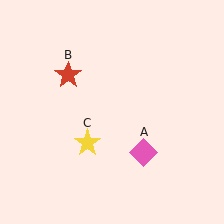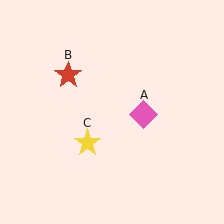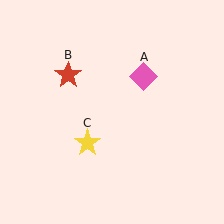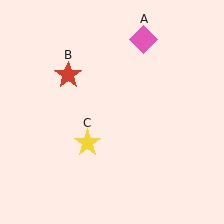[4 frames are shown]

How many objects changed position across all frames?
1 object changed position: pink diamond (object A).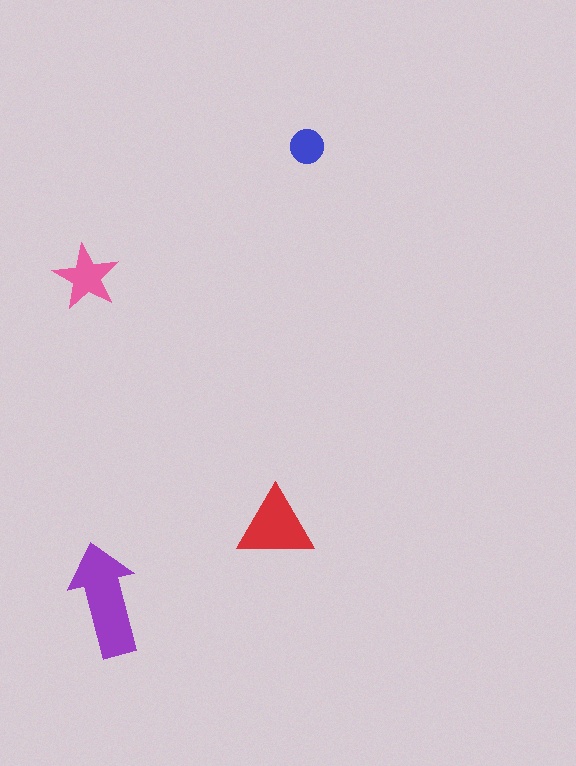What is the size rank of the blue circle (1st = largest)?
4th.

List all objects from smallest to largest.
The blue circle, the pink star, the red triangle, the purple arrow.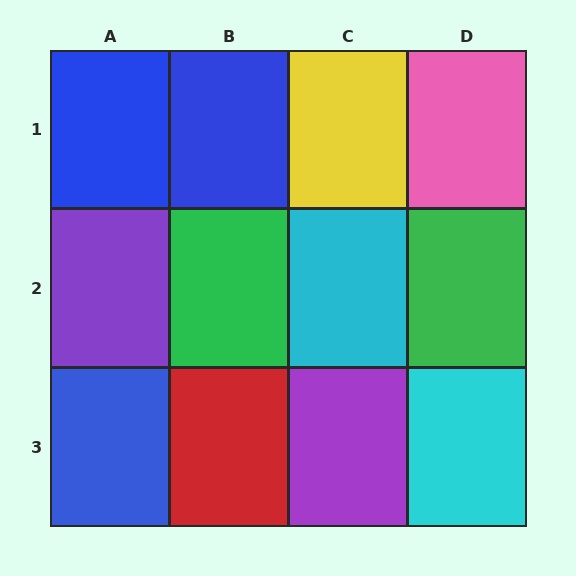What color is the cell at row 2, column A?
Purple.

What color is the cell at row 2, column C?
Cyan.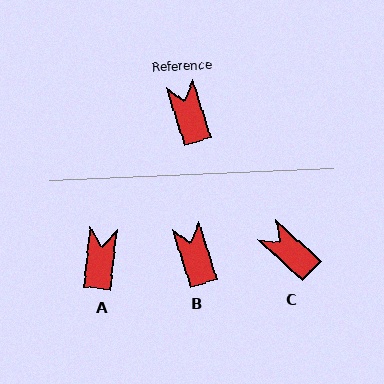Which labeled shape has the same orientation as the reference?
B.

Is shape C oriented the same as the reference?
No, it is off by about 30 degrees.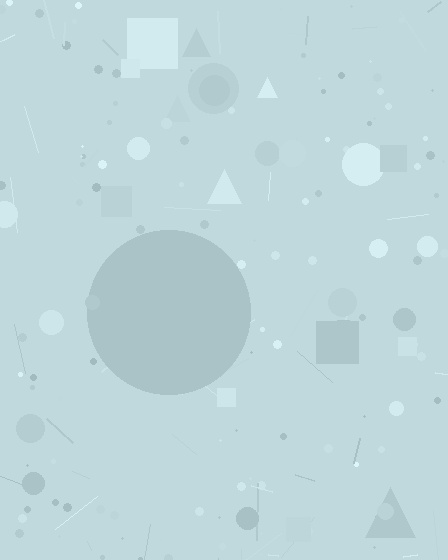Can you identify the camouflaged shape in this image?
The camouflaged shape is a circle.